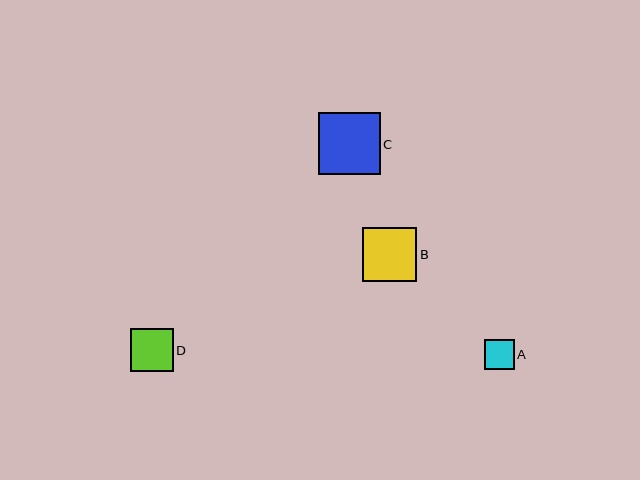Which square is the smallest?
Square A is the smallest with a size of approximately 29 pixels.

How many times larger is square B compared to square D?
Square B is approximately 1.3 times the size of square D.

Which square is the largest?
Square C is the largest with a size of approximately 62 pixels.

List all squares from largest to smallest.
From largest to smallest: C, B, D, A.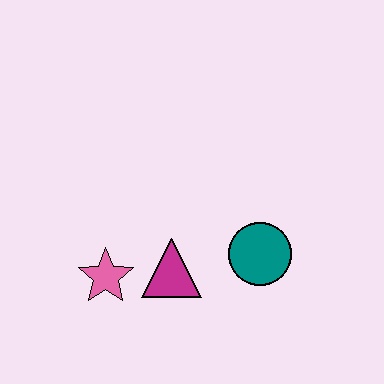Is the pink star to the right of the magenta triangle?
No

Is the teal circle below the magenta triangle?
No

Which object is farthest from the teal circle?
The pink star is farthest from the teal circle.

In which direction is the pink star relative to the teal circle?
The pink star is to the left of the teal circle.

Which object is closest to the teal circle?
The magenta triangle is closest to the teal circle.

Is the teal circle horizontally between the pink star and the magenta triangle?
No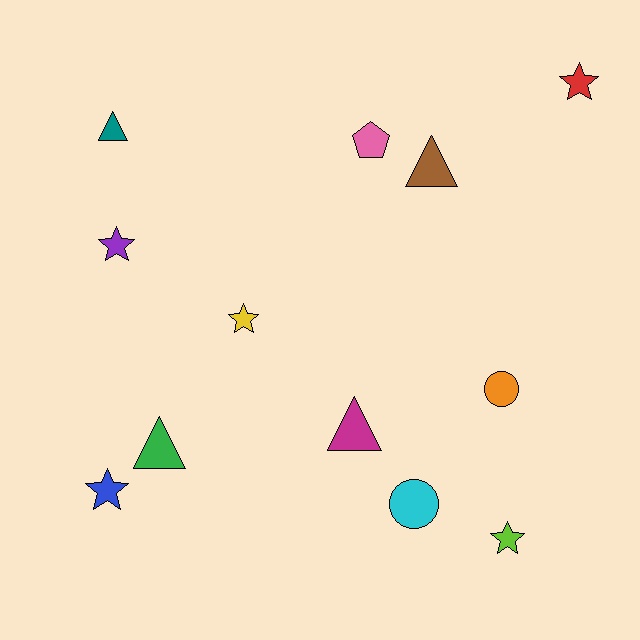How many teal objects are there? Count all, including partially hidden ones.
There is 1 teal object.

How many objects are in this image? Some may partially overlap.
There are 12 objects.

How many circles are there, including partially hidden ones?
There are 2 circles.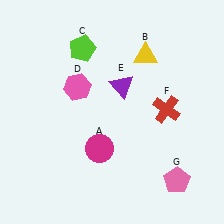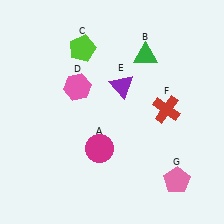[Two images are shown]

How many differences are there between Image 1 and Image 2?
There is 1 difference between the two images.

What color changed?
The triangle (B) changed from yellow in Image 1 to green in Image 2.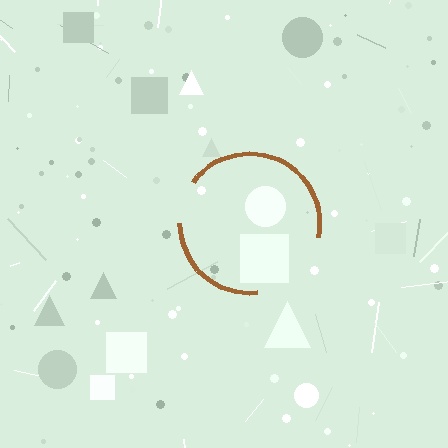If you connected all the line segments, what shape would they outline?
They would outline a circle.